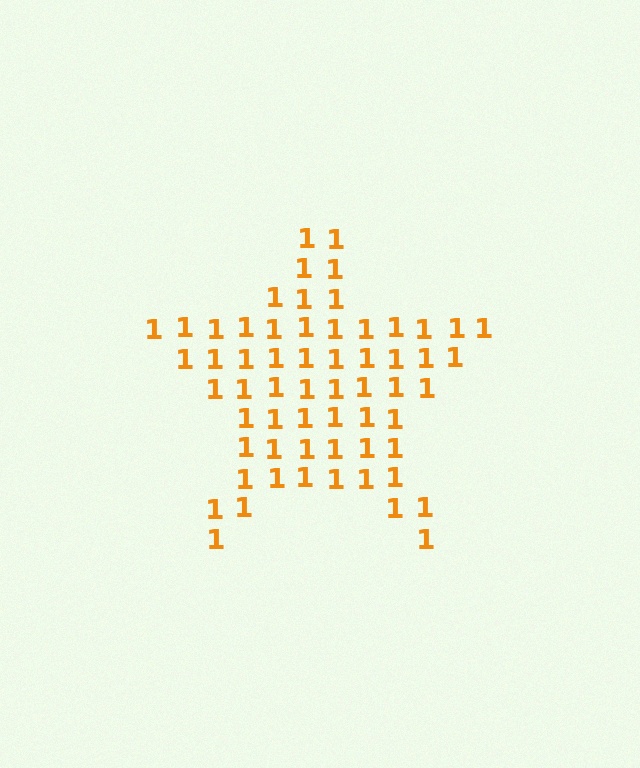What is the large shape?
The large shape is a star.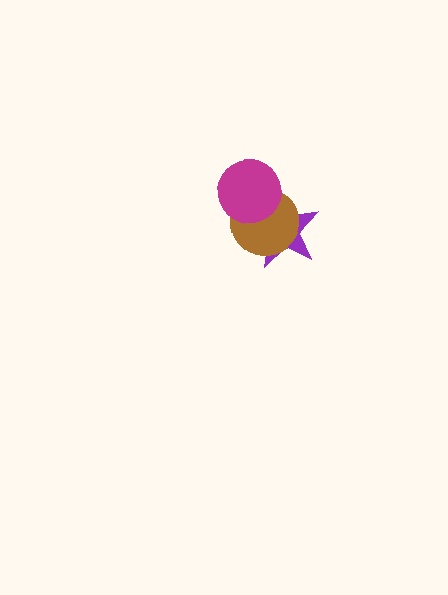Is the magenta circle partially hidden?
No, no other shape covers it.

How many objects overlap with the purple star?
2 objects overlap with the purple star.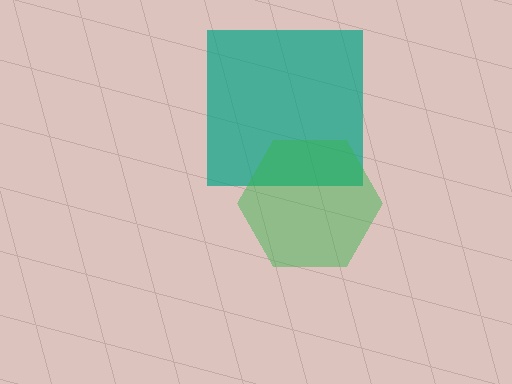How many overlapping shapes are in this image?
There are 2 overlapping shapes in the image.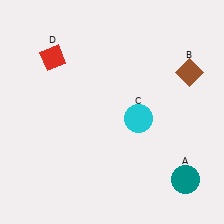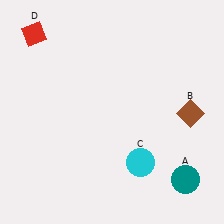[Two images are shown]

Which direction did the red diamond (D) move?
The red diamond (D) moved up.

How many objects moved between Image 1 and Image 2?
3 objects moved between the two images.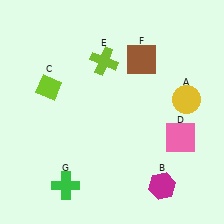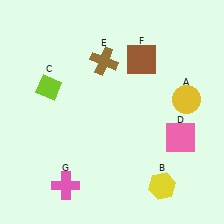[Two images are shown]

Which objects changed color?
B changed from magenta to yellow. E changed from lime to brown. G changed from green to pink.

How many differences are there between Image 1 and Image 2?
There are 3 differences between the two images.